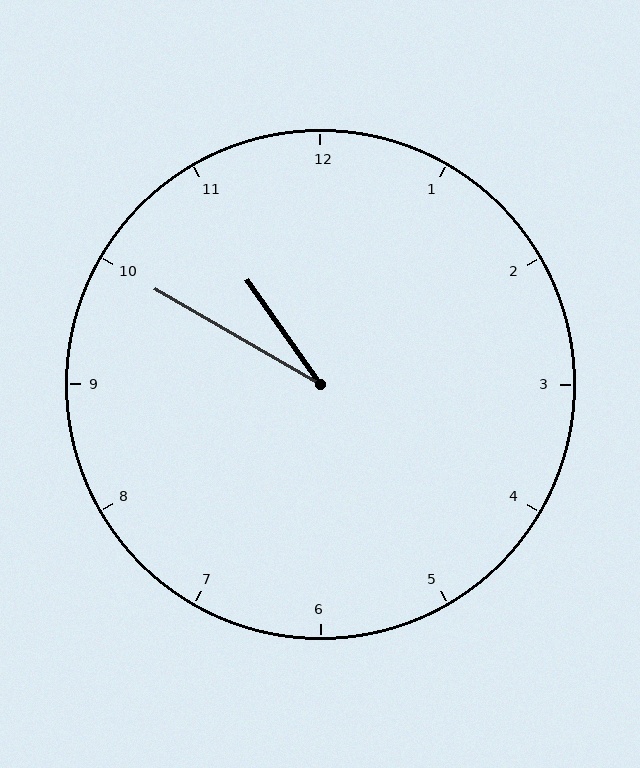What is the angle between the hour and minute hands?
Approximately 25 degrees.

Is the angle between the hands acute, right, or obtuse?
It is acute.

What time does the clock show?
10:50.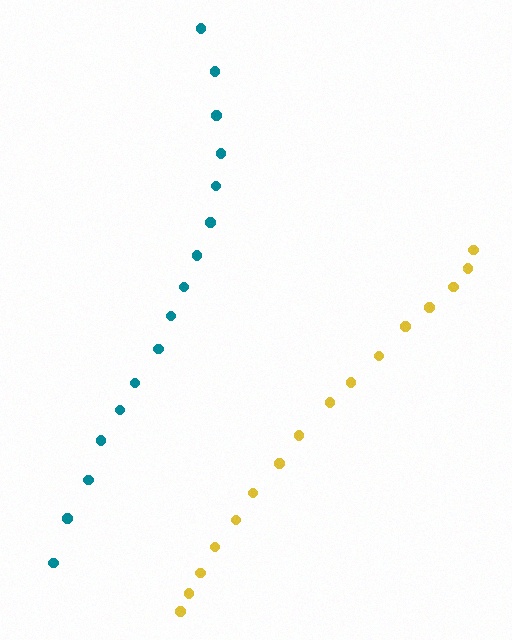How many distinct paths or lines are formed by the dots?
There are 2 distinct paths.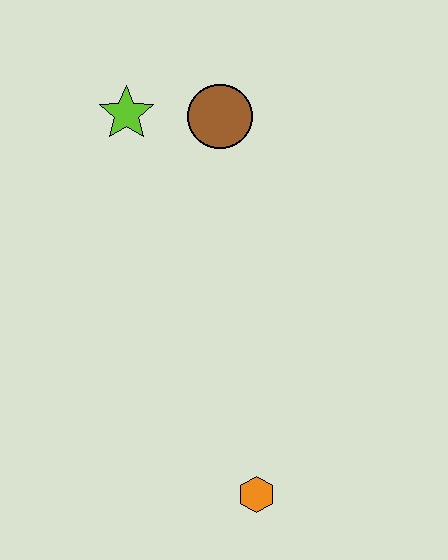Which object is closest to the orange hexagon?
The brown circle is closest to the orange hexagon.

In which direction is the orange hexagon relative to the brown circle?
The orange hexagon is below the brown circle.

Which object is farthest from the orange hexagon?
The lime star is farthest from the orange hexagon.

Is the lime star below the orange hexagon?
No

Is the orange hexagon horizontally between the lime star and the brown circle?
No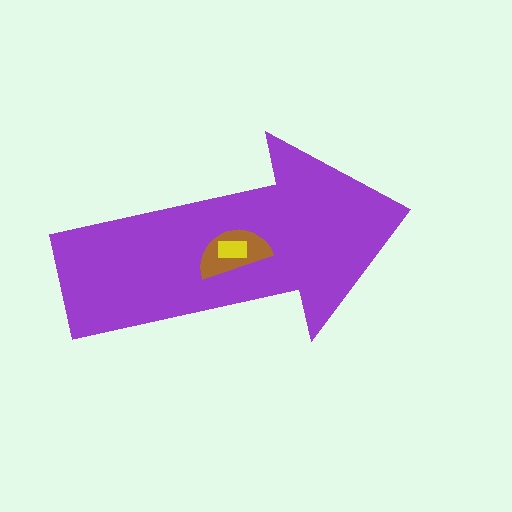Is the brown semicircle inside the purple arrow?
Yes.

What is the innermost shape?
The yellow rectangle.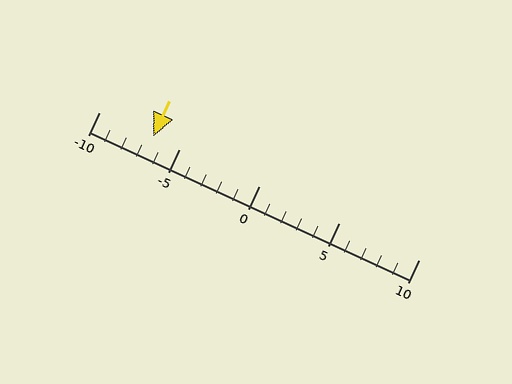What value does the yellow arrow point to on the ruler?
The yellow arrow points to approximately -7.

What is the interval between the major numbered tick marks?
The major tick marks are spaced 5 units apart.